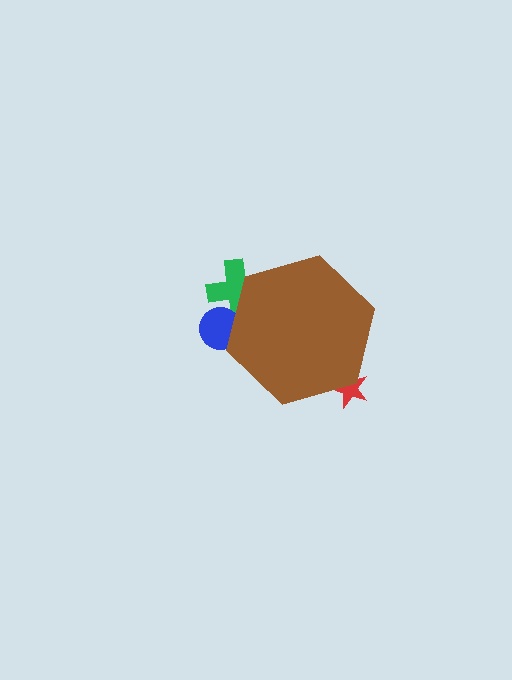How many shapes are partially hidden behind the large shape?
3 shapes are partially hidden.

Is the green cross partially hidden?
Yes, the green cross is partially hidden behind the brown hexagon.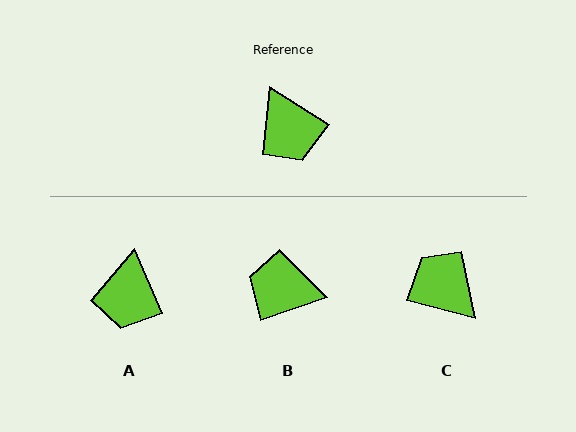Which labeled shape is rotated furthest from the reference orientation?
C, about 163 degrees away.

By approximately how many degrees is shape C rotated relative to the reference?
Approximately 163 degrees clockwise.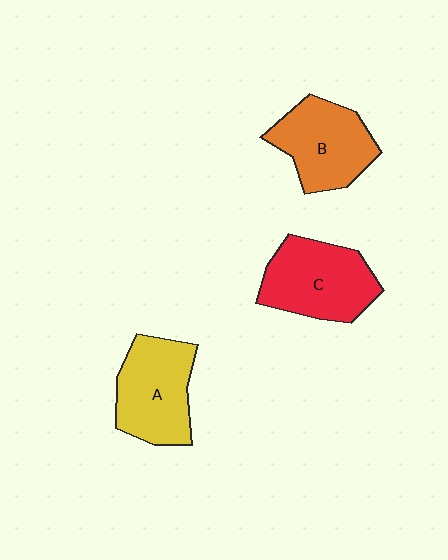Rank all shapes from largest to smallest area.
From largest to smallest: C (red), A (yellow), B (orange).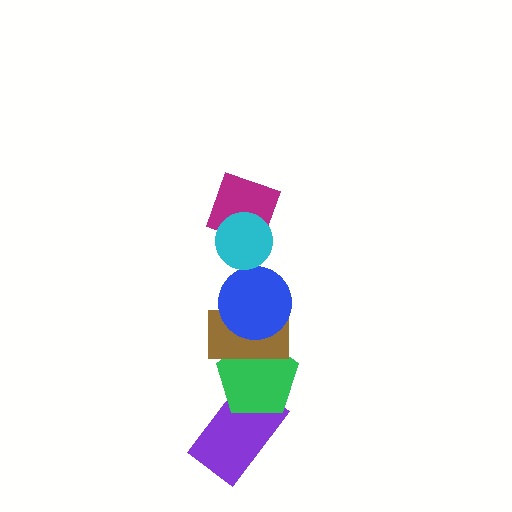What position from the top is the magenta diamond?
The magenta diamond is 2nd from the top.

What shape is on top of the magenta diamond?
The cyan circle is on top of the magenta diamond.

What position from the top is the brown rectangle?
The brown rectangle is 4th from the top.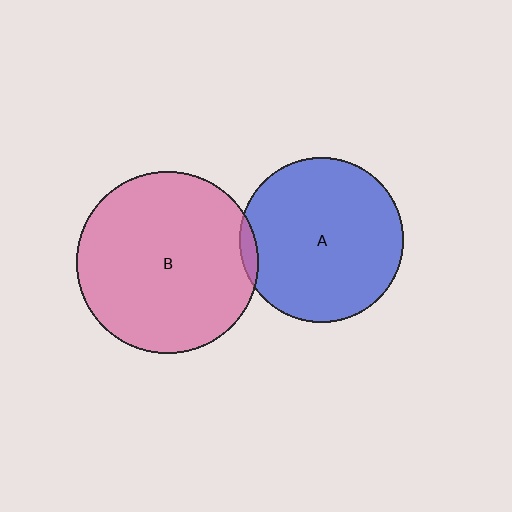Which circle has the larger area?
Circle B (pink).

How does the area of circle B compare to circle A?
Approximately 1.2 times.